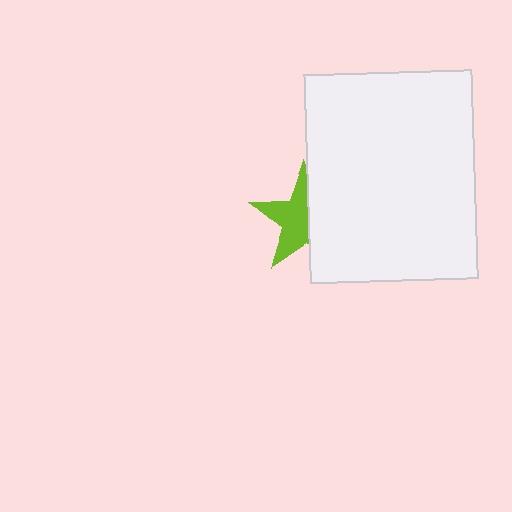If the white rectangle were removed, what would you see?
You would see the complete lime star.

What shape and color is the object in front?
The object in front is a white rectangle.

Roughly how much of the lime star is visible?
About half of it is visible (roughly 56%).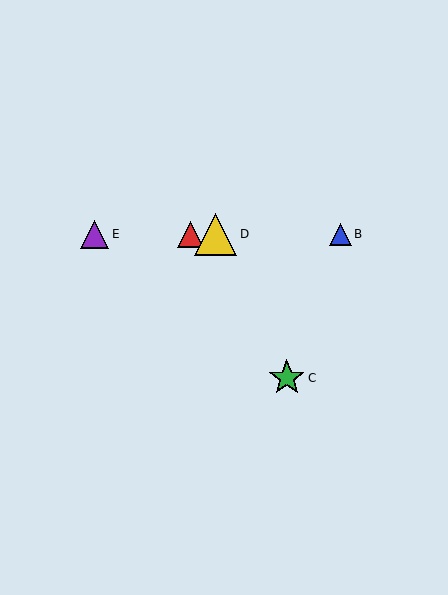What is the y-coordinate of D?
Object D is at y≈234.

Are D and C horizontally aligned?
No, D is at y≈234 and C is at y≈378.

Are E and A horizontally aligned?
Yes, both are at y≈234.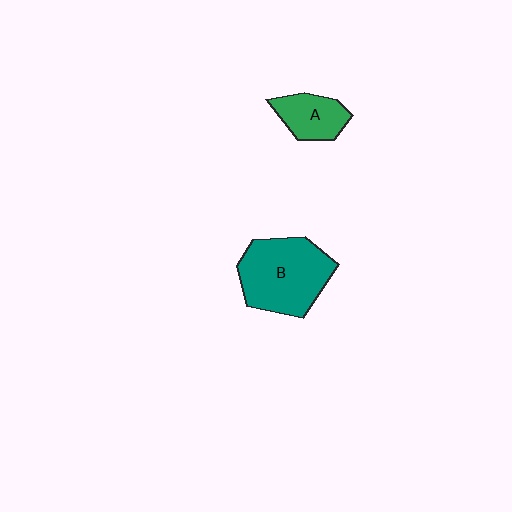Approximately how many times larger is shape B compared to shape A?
Approximately 2.1 times.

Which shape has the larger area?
Shape B (teal).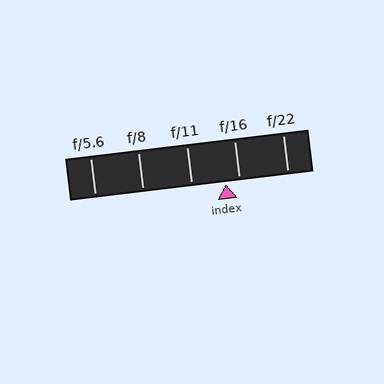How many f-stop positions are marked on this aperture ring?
There are 5 f-stop positions marked.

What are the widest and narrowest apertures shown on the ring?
The widest aperture shown is f/5.6 and the narrowest is f/22.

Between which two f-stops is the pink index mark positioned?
The index mark is between f/11 and f/16.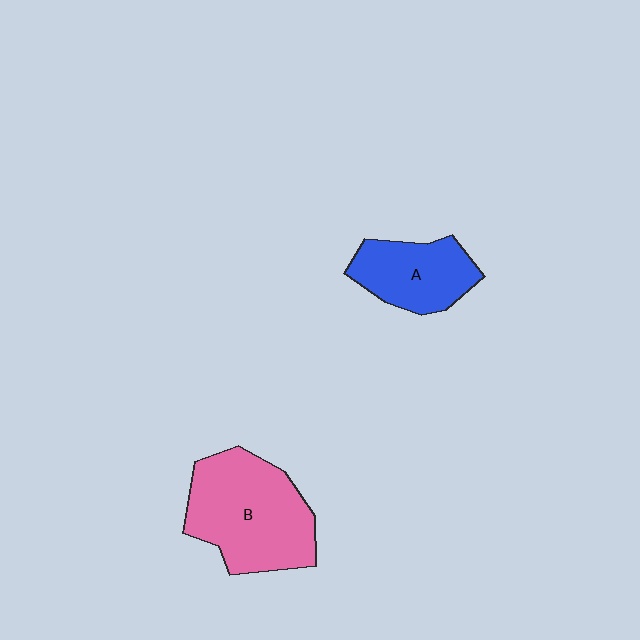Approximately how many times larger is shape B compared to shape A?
Approximately 1.7 times.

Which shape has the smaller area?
Shape A (blue).